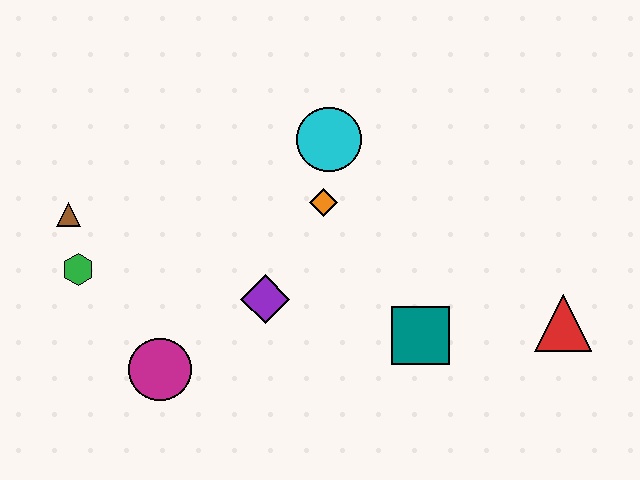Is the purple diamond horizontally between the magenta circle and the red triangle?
Yes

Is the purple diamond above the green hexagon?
No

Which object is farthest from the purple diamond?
The red triangle is farthest from the purple diamond.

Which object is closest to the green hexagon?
The brown triangle is closest to the green hexagon.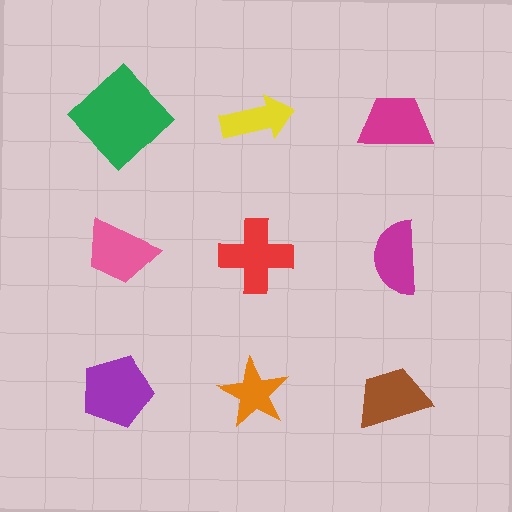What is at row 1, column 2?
A yellow arrow.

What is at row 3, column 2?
An orange star.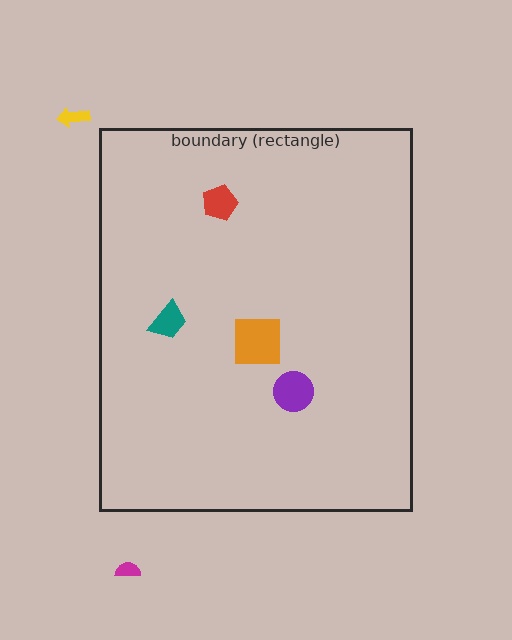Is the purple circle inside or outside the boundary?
Inside.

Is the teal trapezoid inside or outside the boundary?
Inside.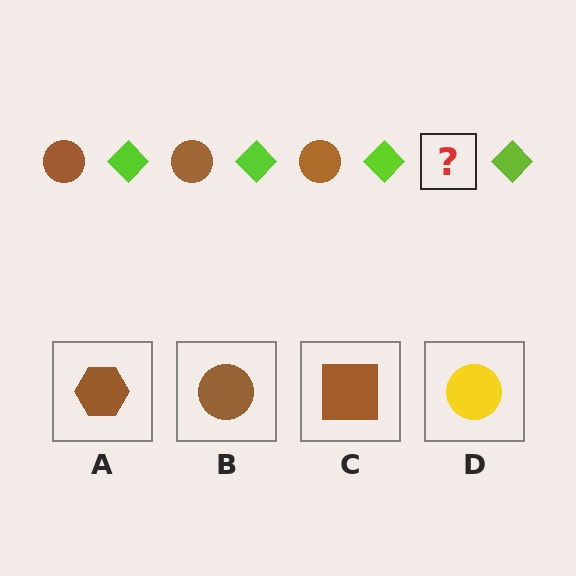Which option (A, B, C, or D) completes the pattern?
B.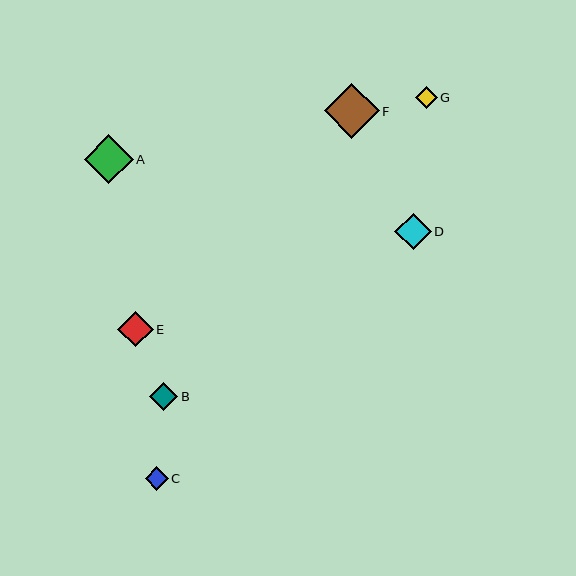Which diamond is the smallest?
Diamond G is the smallest with a size of approximately 22 pixels.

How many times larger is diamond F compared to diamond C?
Diamond F is approximately 2.4 times the size of diamond C.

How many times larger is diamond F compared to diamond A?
Diamond F is approximately 1.1 times the size of diamond A.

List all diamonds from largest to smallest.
From largest to smallest: F, A, D, E, B, C, G.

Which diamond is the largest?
Diamond F is the largest with a size of approximately 55 pixels.